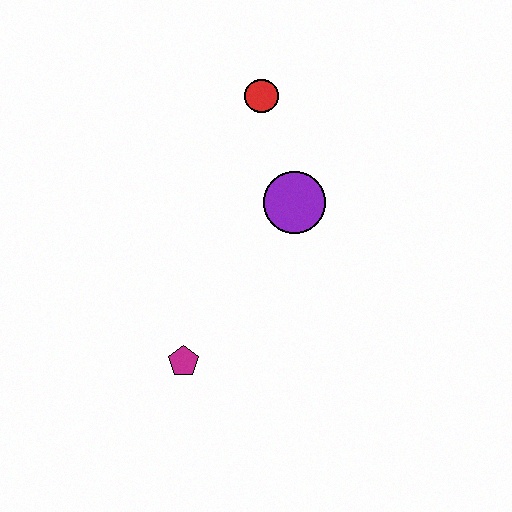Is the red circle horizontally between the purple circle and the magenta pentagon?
Yes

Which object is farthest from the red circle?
The magenta pentagon is farthest from the red circle.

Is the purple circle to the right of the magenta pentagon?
Yes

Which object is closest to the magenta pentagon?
The purple circle is closest to the magenta pentagon.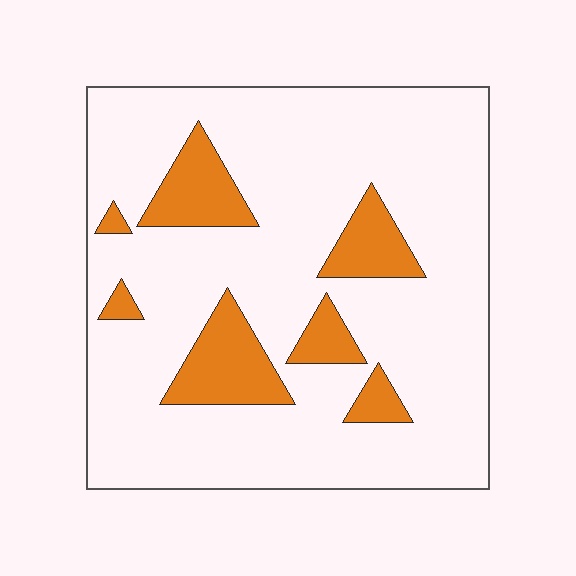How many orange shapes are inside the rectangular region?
7.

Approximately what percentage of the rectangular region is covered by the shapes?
Approximately 15%.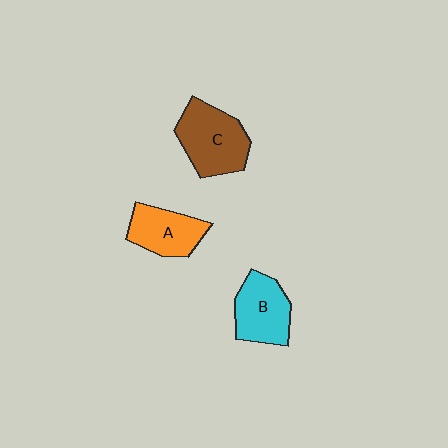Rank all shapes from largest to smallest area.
From largest to smallest: C (brown), B (cyan), A (orange).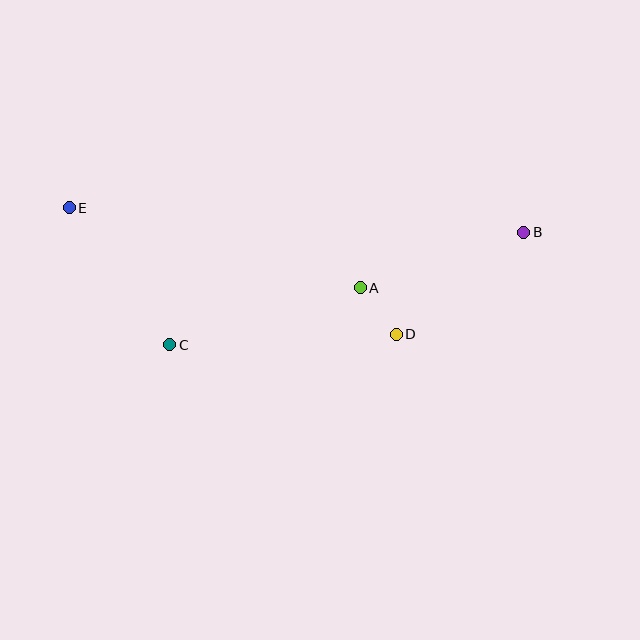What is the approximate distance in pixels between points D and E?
The distance between D and E is approximately 351 pixels.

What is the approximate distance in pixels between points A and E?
The distance between A and E is approximately 302 pixels.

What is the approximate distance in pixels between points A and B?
The distance between A and B is approximately 173 pixels.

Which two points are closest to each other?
Points A and D are closest to each other.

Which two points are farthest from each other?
Points B and E are farthest from each other.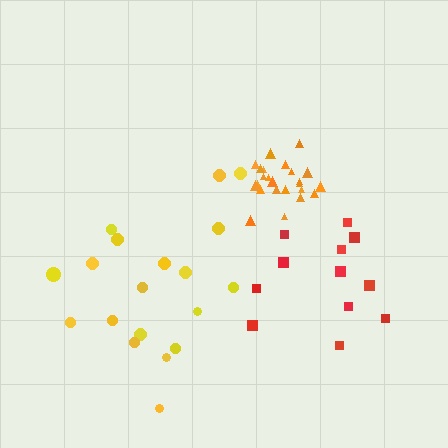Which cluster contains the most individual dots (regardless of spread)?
Orange (24).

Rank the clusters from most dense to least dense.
orange, red, yellow.